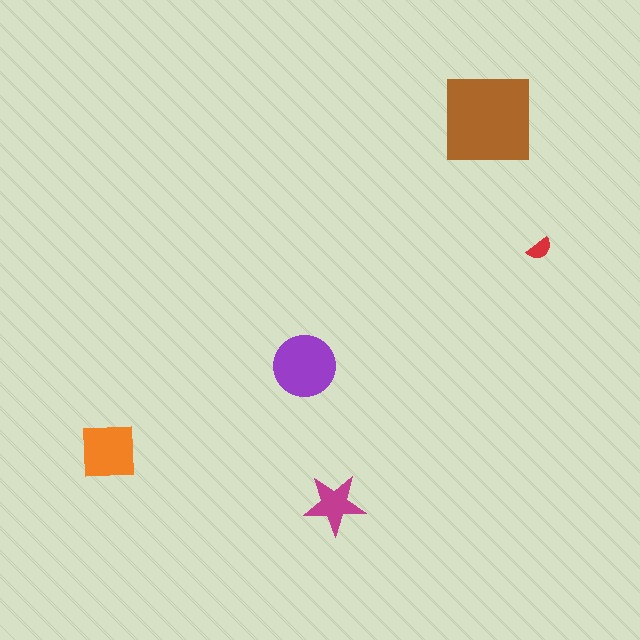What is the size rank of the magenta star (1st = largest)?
4th.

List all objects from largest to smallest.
The brown square, the purple circle, the orange square, the magenta star, the red semicircle.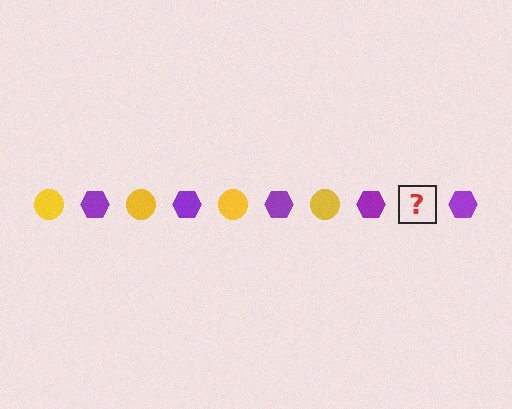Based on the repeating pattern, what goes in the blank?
The blank should be a yellow circle.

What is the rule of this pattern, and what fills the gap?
The rule is that the pattern alternates between yellow circle and purple hexagon. The gap should be filled with a yellow circle.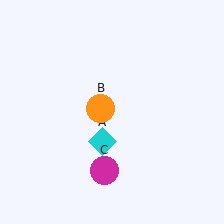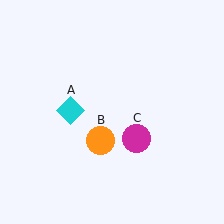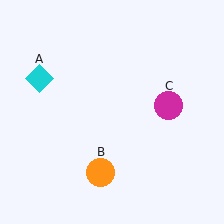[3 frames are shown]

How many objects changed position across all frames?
3 objects changed position: cyan diamond (object A), orange circle (object B), magenta circle (object C).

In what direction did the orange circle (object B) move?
The orange circle (object B) moved down.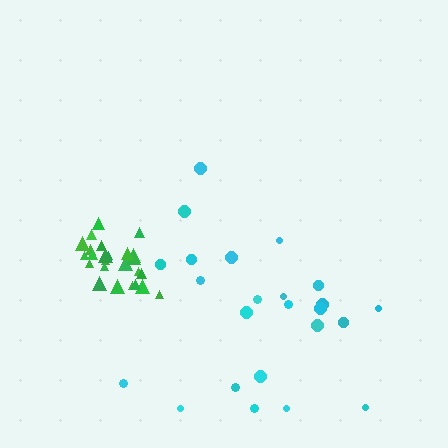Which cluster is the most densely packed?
Green.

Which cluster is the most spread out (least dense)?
Cyan.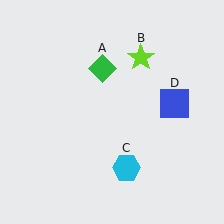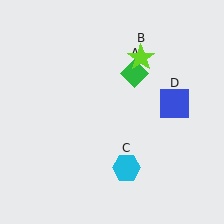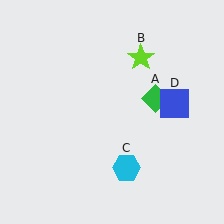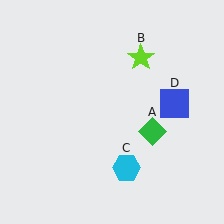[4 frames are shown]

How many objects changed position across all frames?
1 object changed position: green diamond (object A).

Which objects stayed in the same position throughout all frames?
Lime star (object B) and cyan hexagon (object C) and blue square (object D) remained stationary.